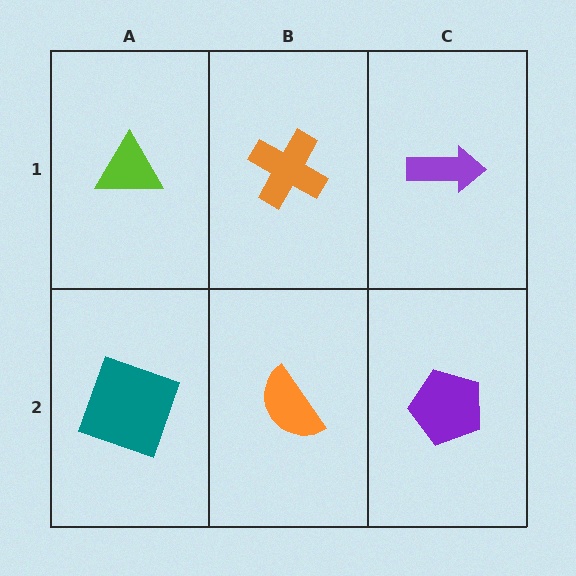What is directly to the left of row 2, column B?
A teal square.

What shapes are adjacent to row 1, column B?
An orange semicircle (row 2, column B), a lime triangle (row 1, column A), a purple arrow (row 1, column C).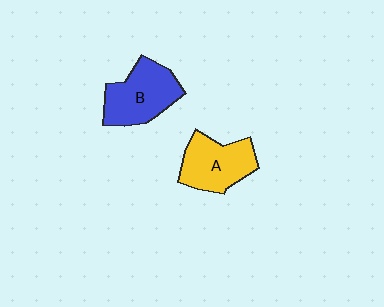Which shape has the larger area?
Shape B (blue).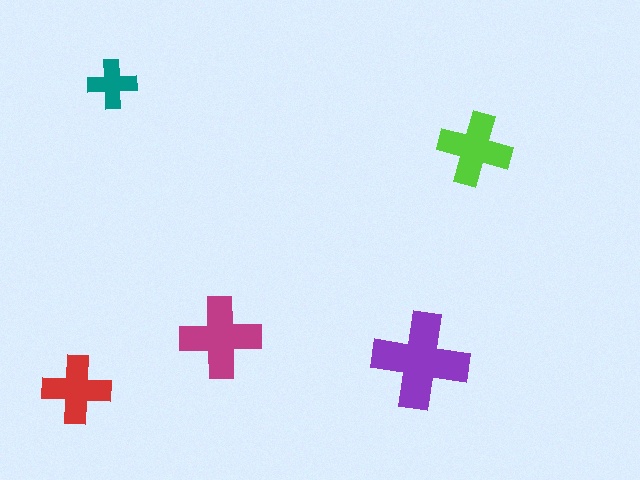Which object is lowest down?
The red cross is bottommost.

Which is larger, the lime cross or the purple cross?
The purple one.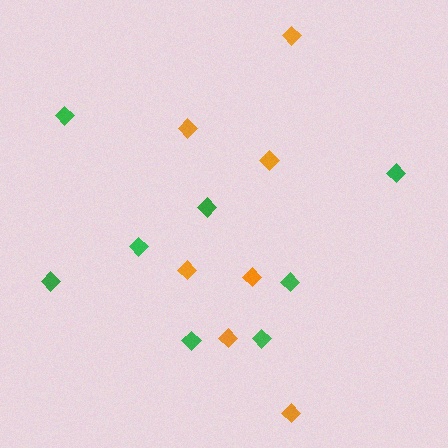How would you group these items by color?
There are 2 groups: one group of green diamonds (8) and one group of orange diamonds (7).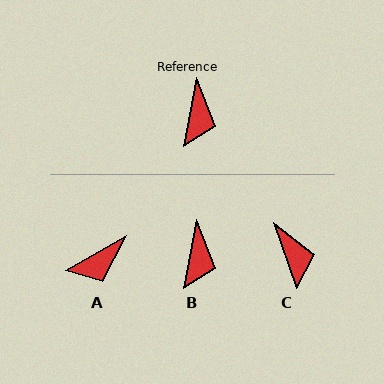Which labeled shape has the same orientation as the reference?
B.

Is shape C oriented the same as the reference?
No, it is off by about 30 degrees.